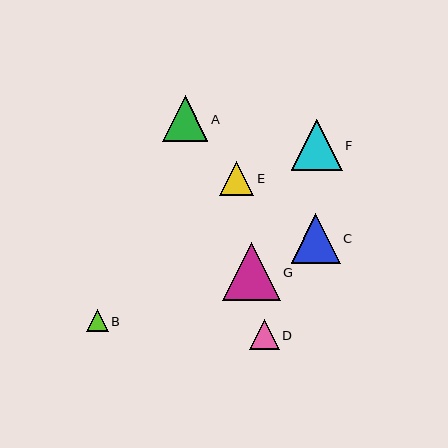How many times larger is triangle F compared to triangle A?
Triangle F is approximately 1.1 times the size of triangle A.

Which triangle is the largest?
Triangle G is the largest with a size of approximately 58 pixels.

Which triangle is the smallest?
Triangle B is the smallest with a size of approximately 22 pixels.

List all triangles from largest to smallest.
From largest to smallest: G, F, C, A, E, D, B.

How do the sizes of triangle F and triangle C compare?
Triangle F and triangle C are approximately the same size.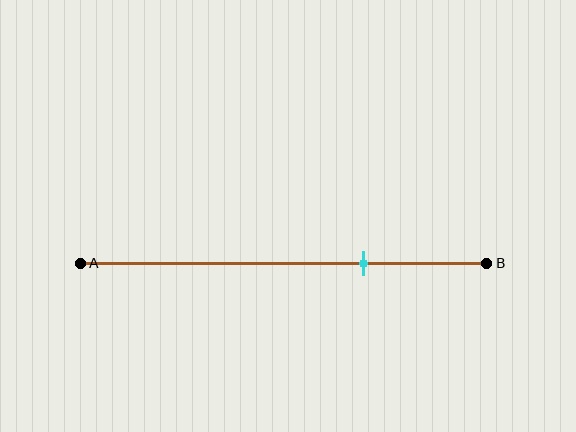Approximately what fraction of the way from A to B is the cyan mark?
The cyan mark is approximately 70% of the way from A to B.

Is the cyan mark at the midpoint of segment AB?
No, the mark is at about 70% from A, not at the 50% midpoint.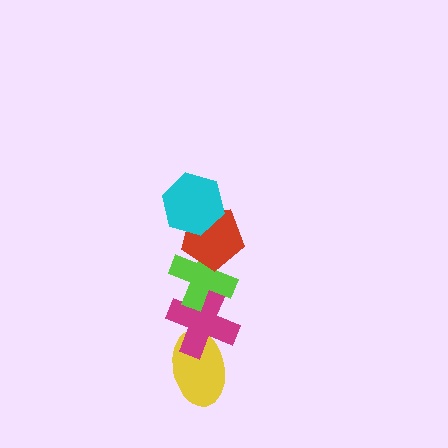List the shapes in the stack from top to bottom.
From top to bottom: the cyan hexagon, the red pentagon, the lime cross, the magenta cross, the yellow ellipse.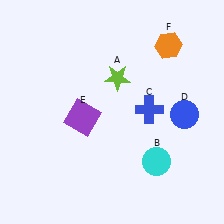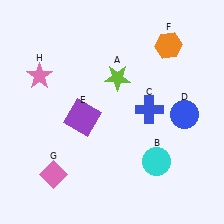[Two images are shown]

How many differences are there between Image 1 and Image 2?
There are 2 differences between the two images.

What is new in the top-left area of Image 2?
A pink star (H) was added in the top-left area of Image 2.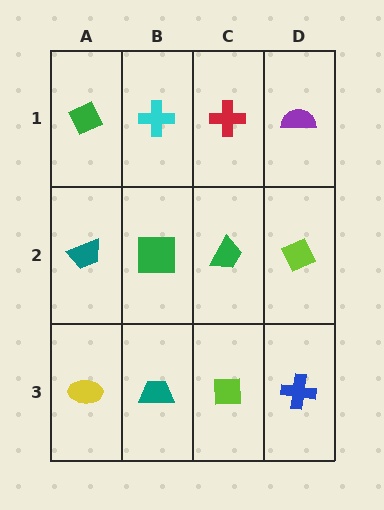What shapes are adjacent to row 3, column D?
A lime diamond (row 2, column D), a lime square (row 3, column C).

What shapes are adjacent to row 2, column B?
A cyan cross (row 1, column B), a teal trapezoid (row 3, column B), a teal trapezoid (row 2, column A), a green trapezoid (row 2, column C).